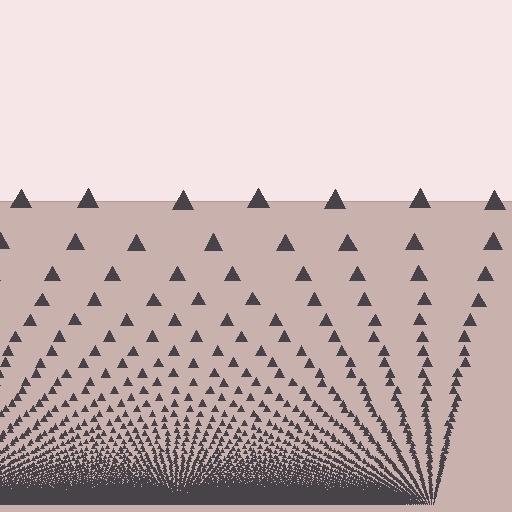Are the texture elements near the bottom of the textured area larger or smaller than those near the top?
Smaller. The gradient is inverted — elements near the bottom are smaller and denser.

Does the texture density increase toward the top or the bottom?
Density increases toward the bottom.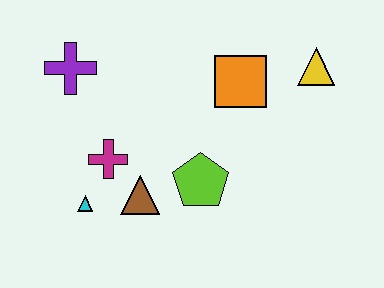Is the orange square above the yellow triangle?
No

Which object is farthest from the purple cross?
The yellow triangle is farthest from the purple cross.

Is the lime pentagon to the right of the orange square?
No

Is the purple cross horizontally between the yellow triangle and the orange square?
No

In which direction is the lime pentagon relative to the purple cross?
The lime pentagon is to the right of the purple cross.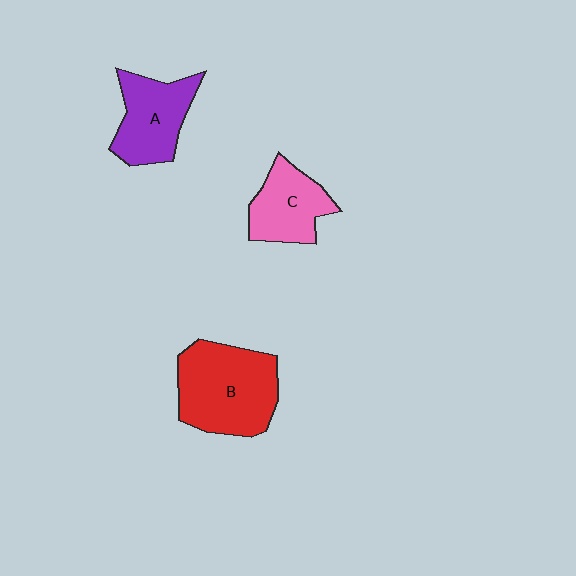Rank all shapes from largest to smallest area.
From largest to smallest: B (red), A (purple), C (pink).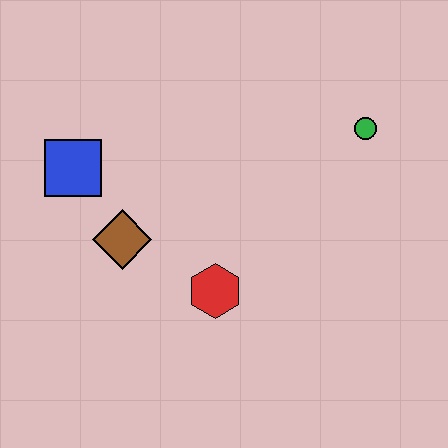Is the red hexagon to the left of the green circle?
Yes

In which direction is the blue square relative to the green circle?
The blue square is to the left of the green circle.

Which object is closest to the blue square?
The brown diamond is closest to the blue square.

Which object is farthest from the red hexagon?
The green circle is farthest from the red hexagon.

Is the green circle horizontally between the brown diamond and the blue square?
No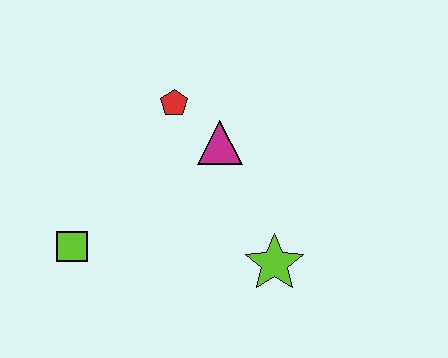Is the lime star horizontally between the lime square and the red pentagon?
No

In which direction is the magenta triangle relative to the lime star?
The magenta triangle is above the lime star.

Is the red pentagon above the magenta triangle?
Yes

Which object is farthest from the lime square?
The lime star is farthest from the lime square.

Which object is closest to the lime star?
The magenta triangle is closest to the lime star.